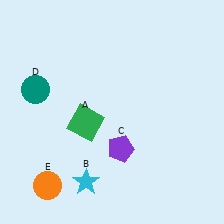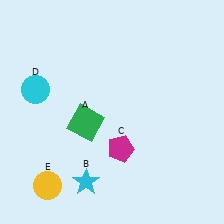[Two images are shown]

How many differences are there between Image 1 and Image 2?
There are 3 differences between the two images.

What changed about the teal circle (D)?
In Image 1, D is teal. In Image 2, it changed to cyan.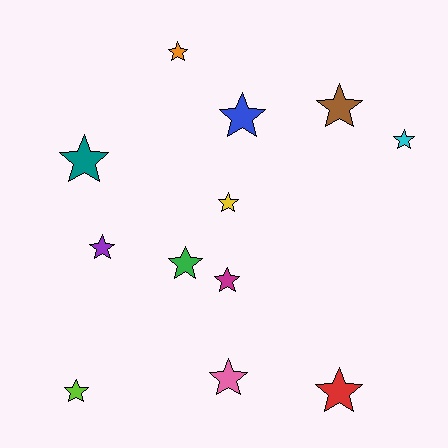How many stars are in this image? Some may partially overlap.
There are 12 stars.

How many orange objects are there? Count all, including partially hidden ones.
There is 1 orange object.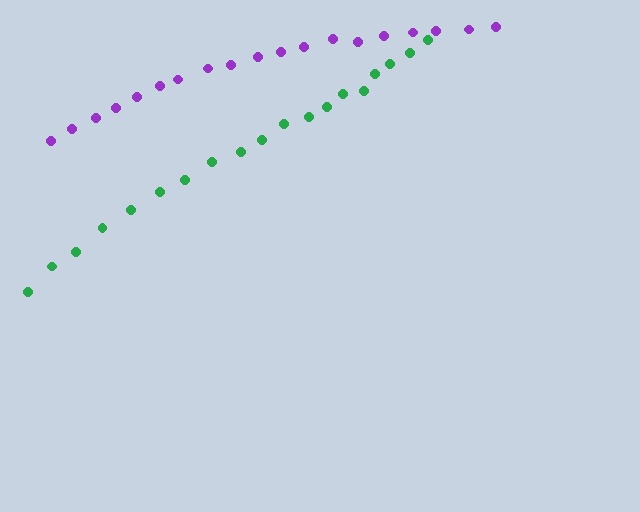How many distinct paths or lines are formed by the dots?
There are 2 distinct paths.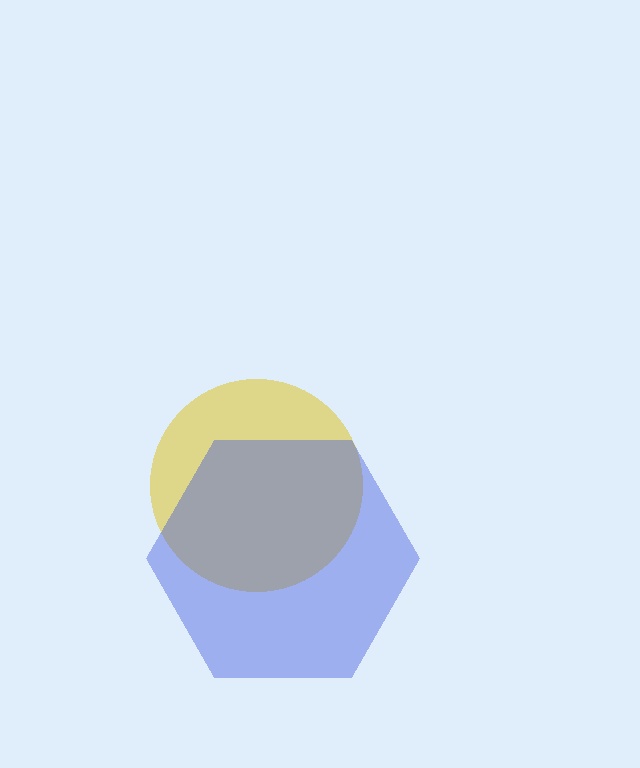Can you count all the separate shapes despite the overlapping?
Yes, there are 2 separate shapes.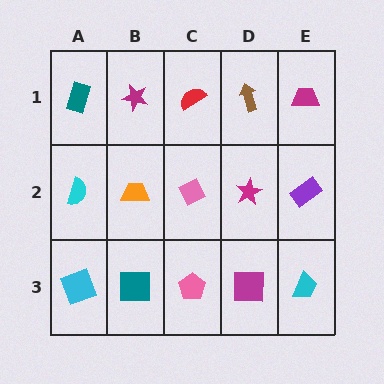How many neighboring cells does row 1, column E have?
2.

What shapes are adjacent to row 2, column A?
A teal rectangle (row 1, column A), a cyan square (row 3, column A), an orange trapezoid (row 2, column B).